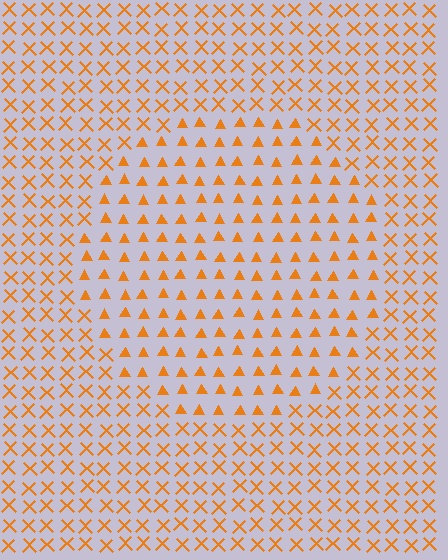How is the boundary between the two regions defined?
The boundary is defined by a change in element shape: triangles inside vs. X marks outside. All elements share the same color and spacing.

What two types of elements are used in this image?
The image uses triangles inside the circle region and X marks outside it.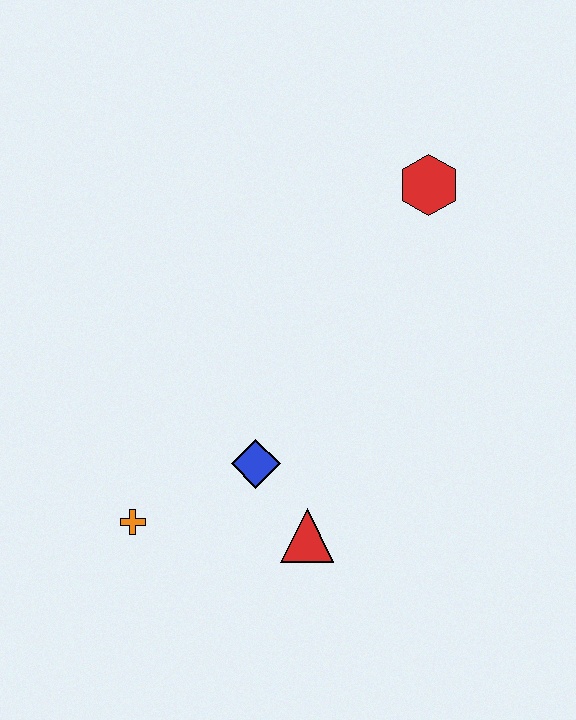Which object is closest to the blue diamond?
The red triangle is closest to the blue diamond.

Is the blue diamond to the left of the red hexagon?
Yes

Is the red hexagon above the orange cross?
Yes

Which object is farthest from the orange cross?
The red hexagon is farthest from the orange cross.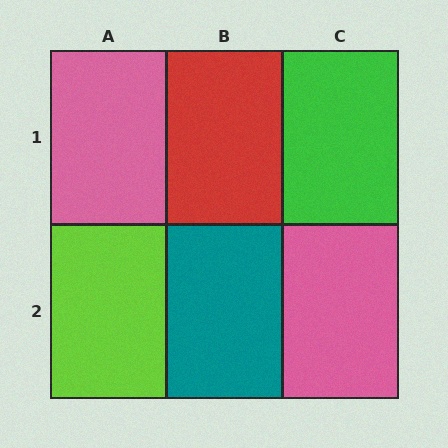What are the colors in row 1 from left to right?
Pink, red, green.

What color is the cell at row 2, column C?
Pink.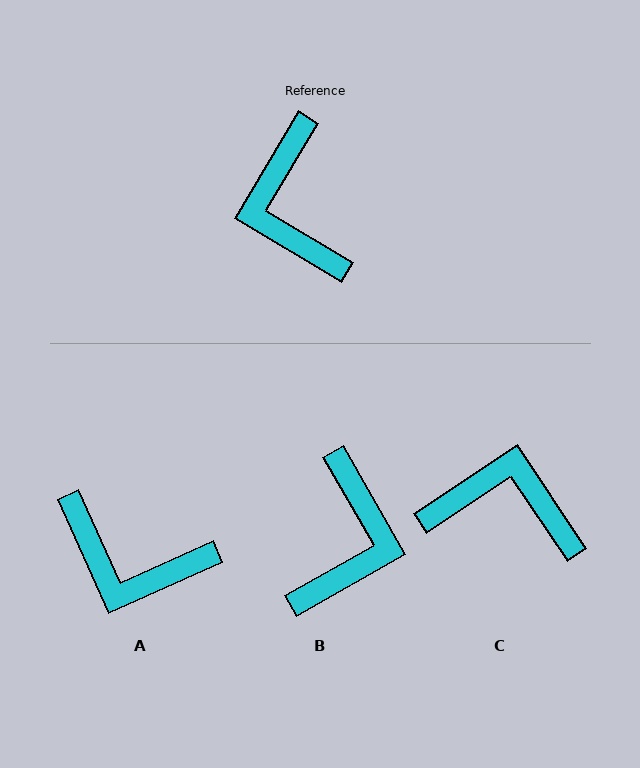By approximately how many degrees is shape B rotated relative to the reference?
Approximately 150 degrees counter-clockwise.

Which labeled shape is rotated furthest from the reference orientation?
B, about 150 degrees away.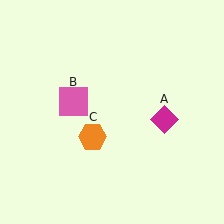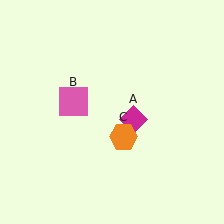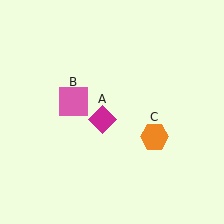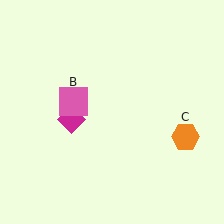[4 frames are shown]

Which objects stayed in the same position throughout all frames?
Pink square (object B) remained stationary.